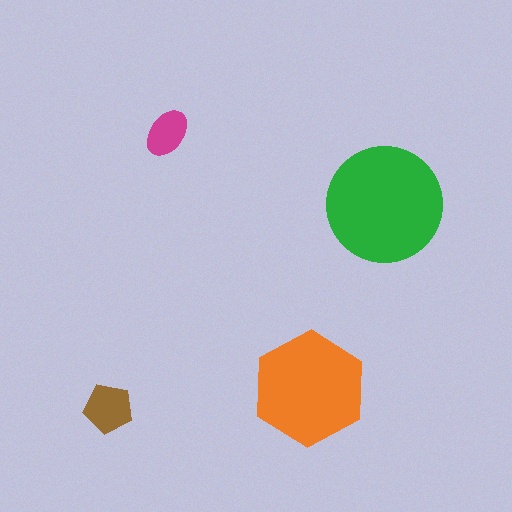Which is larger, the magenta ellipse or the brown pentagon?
The brown pentagon.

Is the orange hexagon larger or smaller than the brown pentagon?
Larger.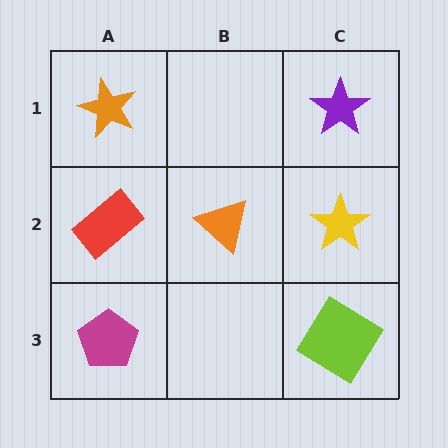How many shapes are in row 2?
3 shapes.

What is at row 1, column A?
An orange star.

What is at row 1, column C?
A purple star.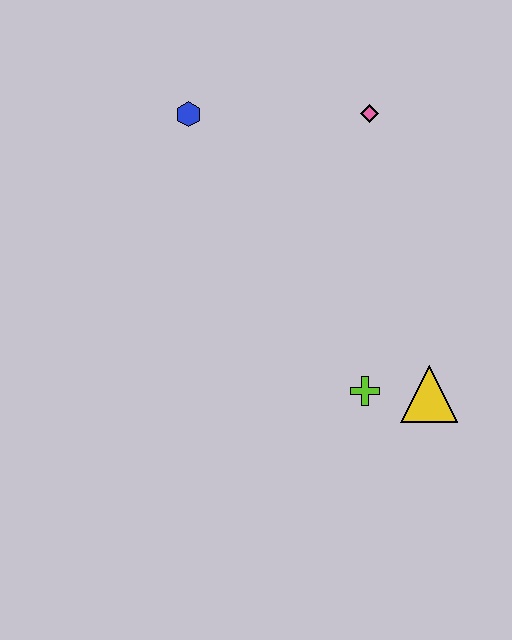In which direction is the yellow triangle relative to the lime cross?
The yellow triangle is to the right of the lime cross.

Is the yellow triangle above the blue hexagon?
No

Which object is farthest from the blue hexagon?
The yellow triangle is farthest from the blue hexagon.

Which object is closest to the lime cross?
The yellow triangle is closest to the lime cross.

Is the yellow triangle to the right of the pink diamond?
Yes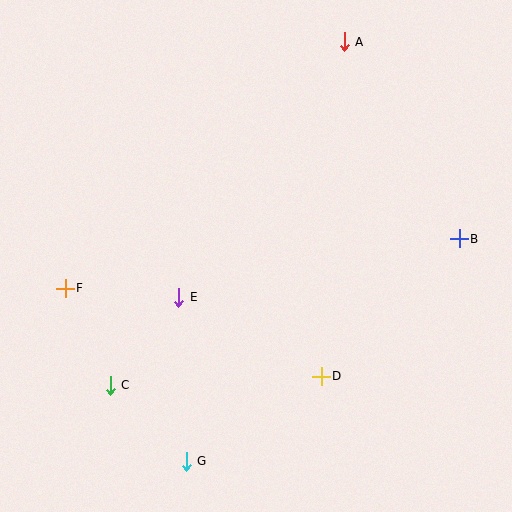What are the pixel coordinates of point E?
Point E is at (179, 297).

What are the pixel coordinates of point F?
Point F is at (65, 288).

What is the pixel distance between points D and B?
The distance between D and B is 195 pixels.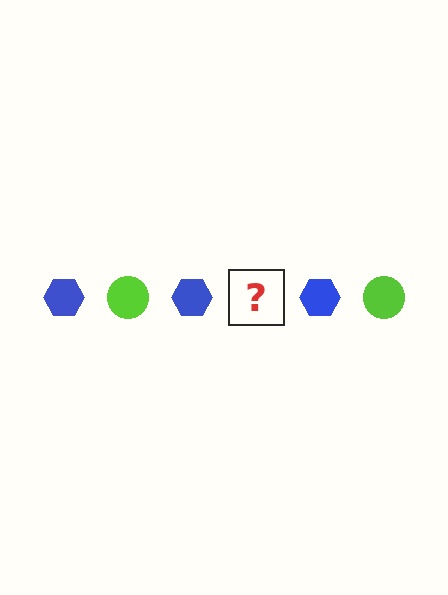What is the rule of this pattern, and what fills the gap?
The rule is that the pattern alternates between blue hexagon and lime circle. The gap should be filled with a lime circle.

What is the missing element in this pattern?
The missing element is a lime circle.